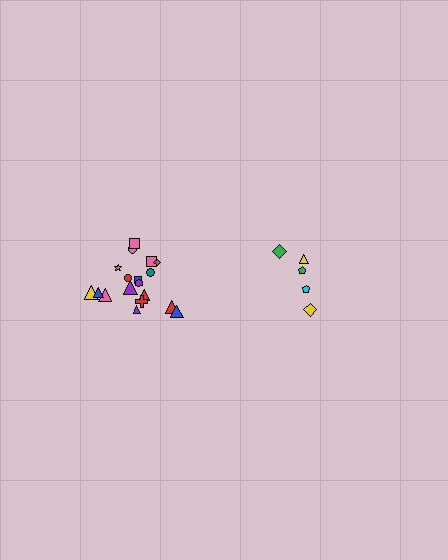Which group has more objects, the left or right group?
The left group.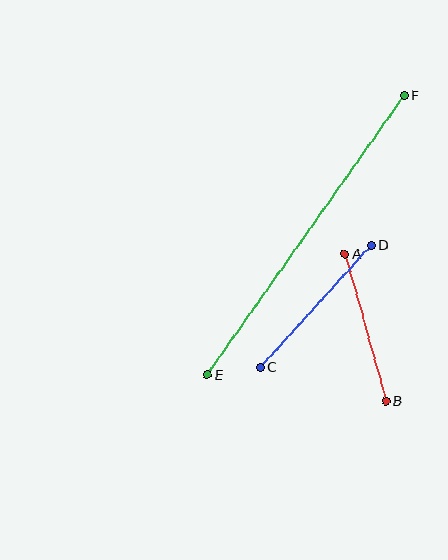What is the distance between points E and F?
The distance is approximately 341 pixels.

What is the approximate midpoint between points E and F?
The midpoint is at approximately (306, 235) pixels.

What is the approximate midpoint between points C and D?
The midpoint is at approximately (316, 306) pixels.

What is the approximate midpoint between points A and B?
The midpoint is at approximately (365, 327) pixels.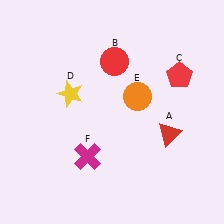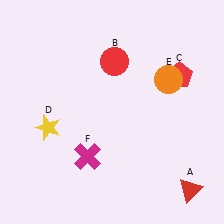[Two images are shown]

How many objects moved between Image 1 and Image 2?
3 objects moved between the two images.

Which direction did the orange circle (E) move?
The orange circle (E) moved right.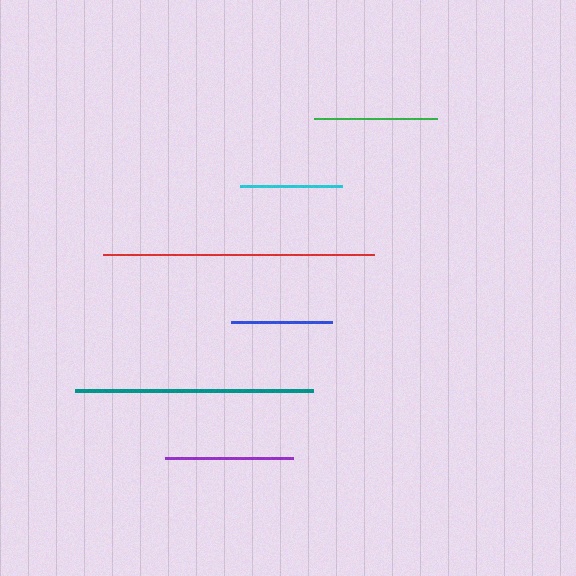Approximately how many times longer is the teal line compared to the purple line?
The teal line is approximately 1.9 times the length of the purple line.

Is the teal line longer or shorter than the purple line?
The teal line is longer than the purple line.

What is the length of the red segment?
The red segment is approximately 271 pixels long.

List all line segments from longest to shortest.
From longest to shortest: red, teal, purple, green, cyan, blue.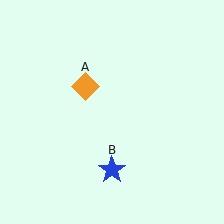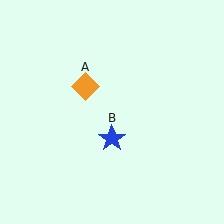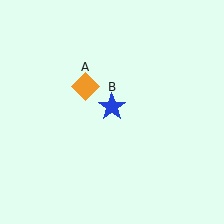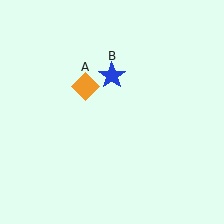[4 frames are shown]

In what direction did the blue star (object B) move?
The blue star (object B) moved up.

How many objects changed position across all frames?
1 object changed position: blue star (object B).